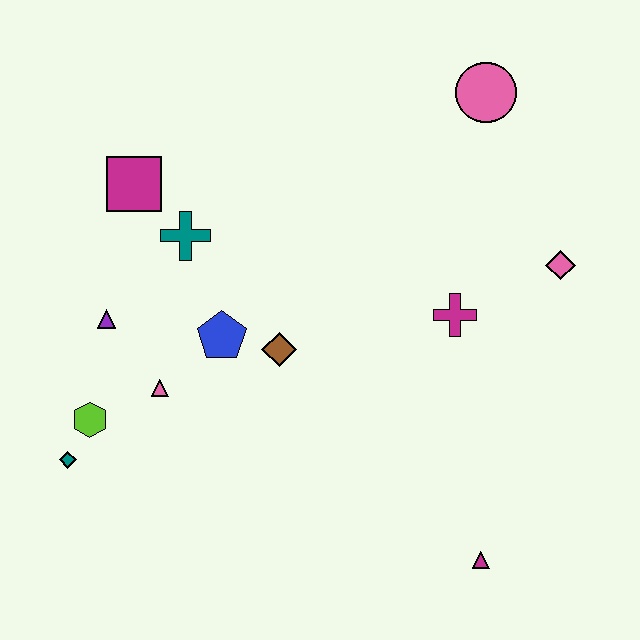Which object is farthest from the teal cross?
The magenta triangle is farthest from the teal cross.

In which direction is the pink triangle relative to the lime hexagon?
The pink triangle is to the right of the lime hexagon.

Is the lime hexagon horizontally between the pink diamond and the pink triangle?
No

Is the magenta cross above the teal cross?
No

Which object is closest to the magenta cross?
The pink diamond is closest to the magenta cross.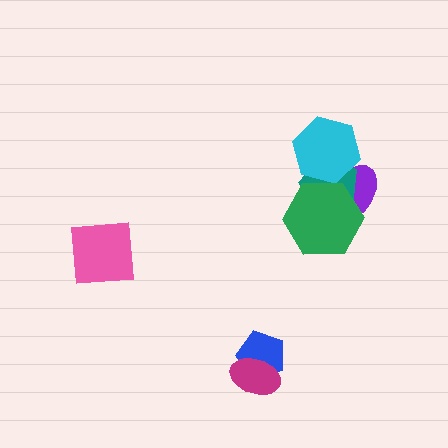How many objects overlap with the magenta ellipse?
1 object overlaps with the magenta ellipse.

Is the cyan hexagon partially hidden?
No, no other shape covers it.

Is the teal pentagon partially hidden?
Yes, it is partially covered by another shape.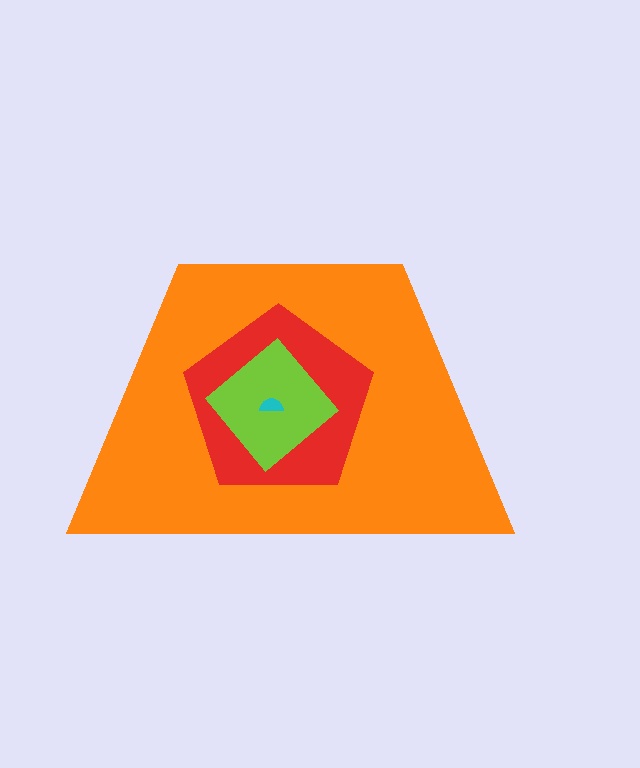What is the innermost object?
The cyan semicircle.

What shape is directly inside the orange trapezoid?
The red pentagon.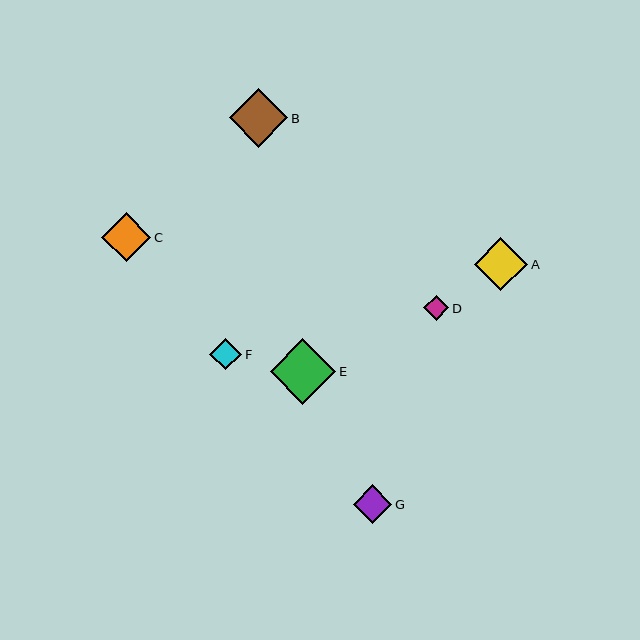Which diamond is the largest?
Diamond E is the largest with a size of approximately 66 pixels.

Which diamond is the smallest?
Diamond D is the smallest with a size of approximately 25 pixels.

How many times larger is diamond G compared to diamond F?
Diamond G is approximately 1.2 times the size of diamond F.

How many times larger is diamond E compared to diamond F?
Diamond E is approximately 2.1 times the size of diamond F.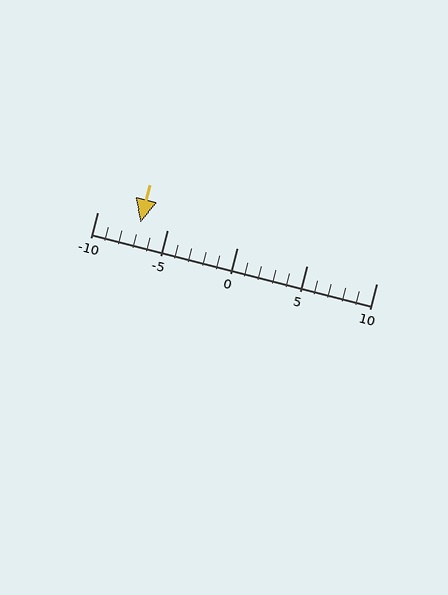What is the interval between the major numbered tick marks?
The major tick marks are spaced 5 units apart.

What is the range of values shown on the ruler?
The ruler shows values from -10 to 10.